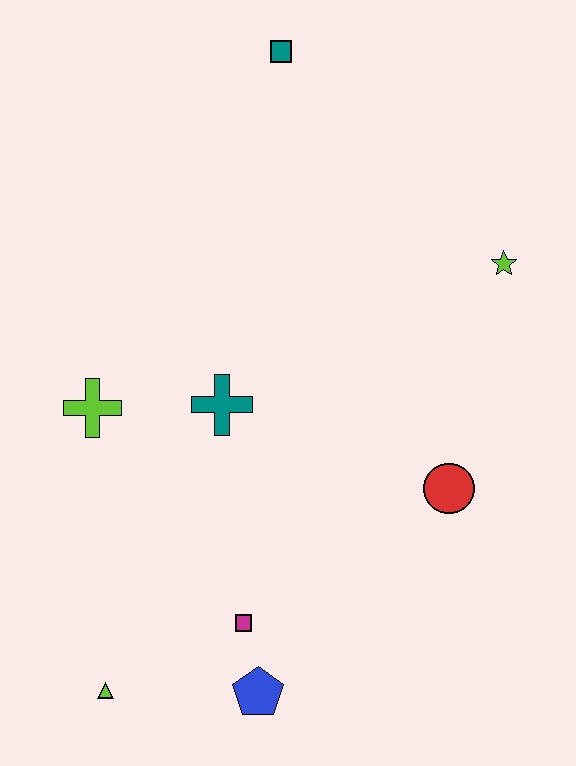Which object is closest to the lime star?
The red circle is closest to the lime star.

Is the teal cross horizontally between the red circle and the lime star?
No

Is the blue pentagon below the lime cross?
Yes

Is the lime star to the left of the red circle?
No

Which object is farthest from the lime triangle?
The teal square is farthest from the lime triangle.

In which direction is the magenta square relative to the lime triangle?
The magenta square is to the right of the lime triangle.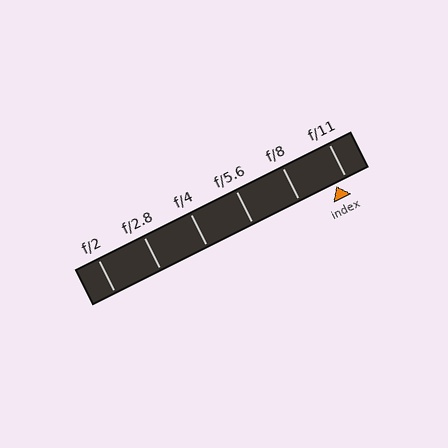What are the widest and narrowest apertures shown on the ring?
The widest aperture shown is f/2 and the narrowest is f/11.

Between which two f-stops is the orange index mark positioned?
The index mark is between f/8 and f/11.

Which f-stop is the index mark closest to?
The index mark is closest to f/11.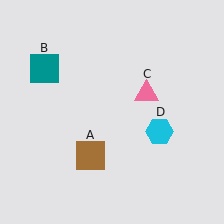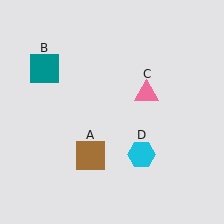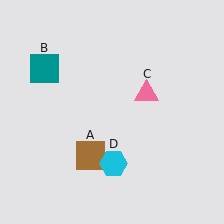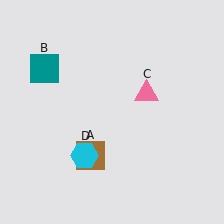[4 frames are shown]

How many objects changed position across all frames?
1 object changed position: cyan hexagon (object D).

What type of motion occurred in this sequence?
The cyan hexagon (object D) rotated clockwise around the center of the scene.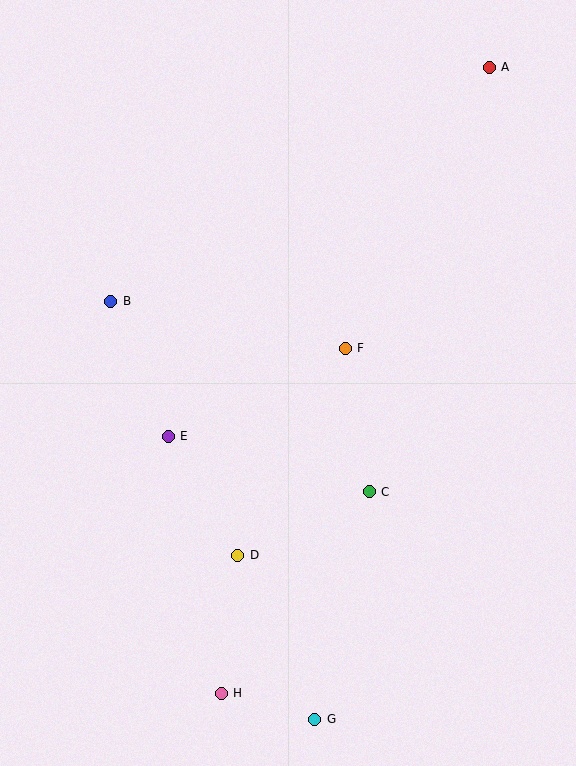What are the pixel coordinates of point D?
Point D is at (238, 555).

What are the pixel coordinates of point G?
Point G is at (315, 719).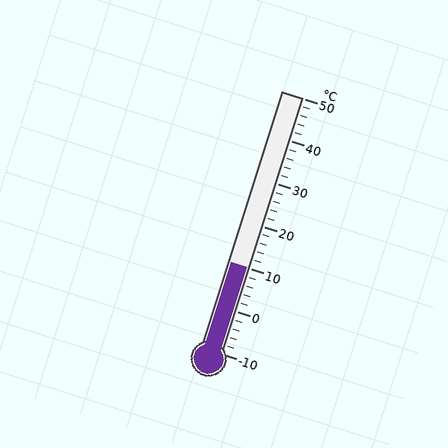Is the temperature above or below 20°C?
The temperature is below 20°C.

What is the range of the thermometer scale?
The thermometer scale ranges from -10°C to 50°C.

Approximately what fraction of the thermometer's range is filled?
The thermometer is filled to approximately 35% of its range.